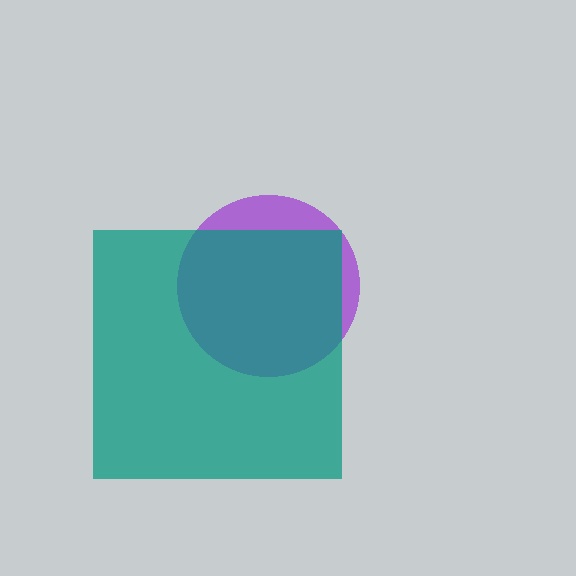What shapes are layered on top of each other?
The layered shapes are: a purple circle, a teal square.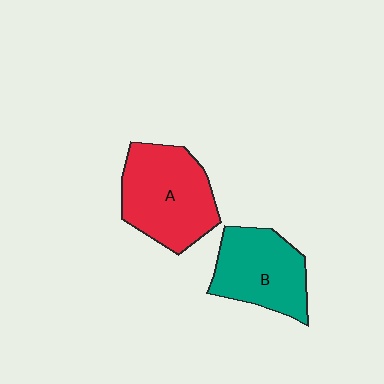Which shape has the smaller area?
Shape B (teal).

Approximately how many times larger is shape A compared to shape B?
Approximately 1.2 times.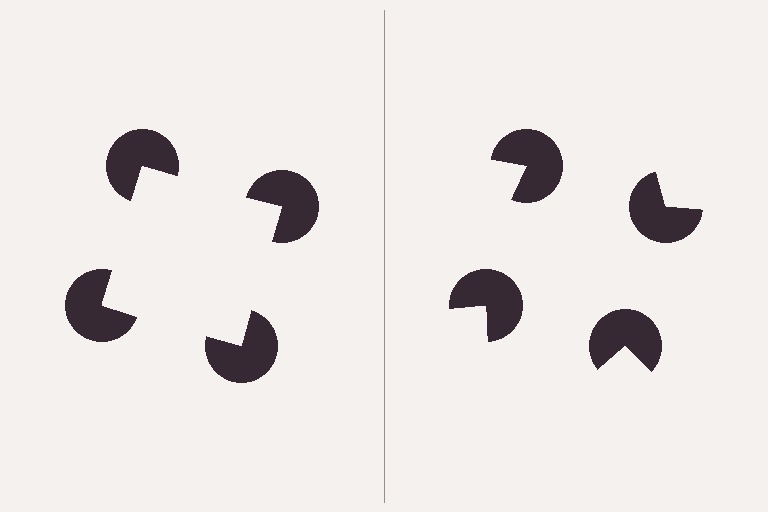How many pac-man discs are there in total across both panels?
8 — 4 on each side.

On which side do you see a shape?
An illusory square appears on the left side. On the right side the wedge cuts are rotated, so no coherent shape forms.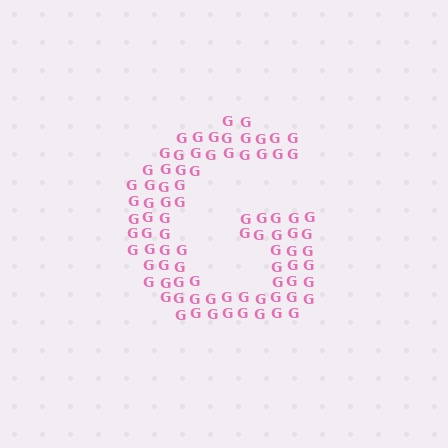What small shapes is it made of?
It is made of small letter G's.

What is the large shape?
The large shape is the letter G.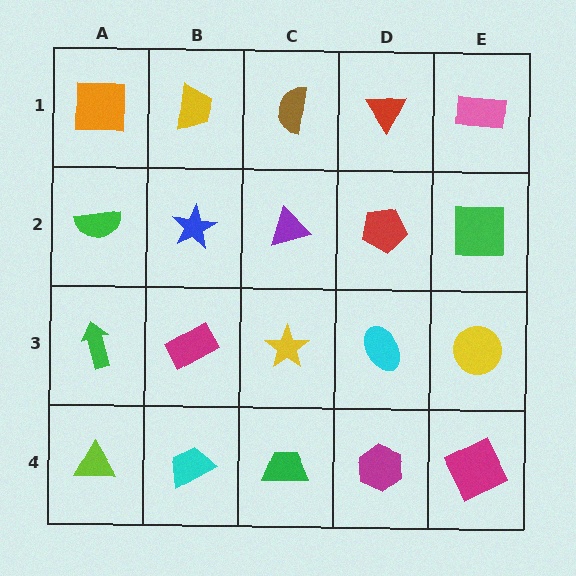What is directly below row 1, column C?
A purple triangle.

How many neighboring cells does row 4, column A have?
2.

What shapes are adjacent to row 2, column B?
A yellow trapezoid (row 1, column B), a magenta rectangle (row 3, column B), a green semicircle (row 2, column A), a purple triangle (row 2, column C).